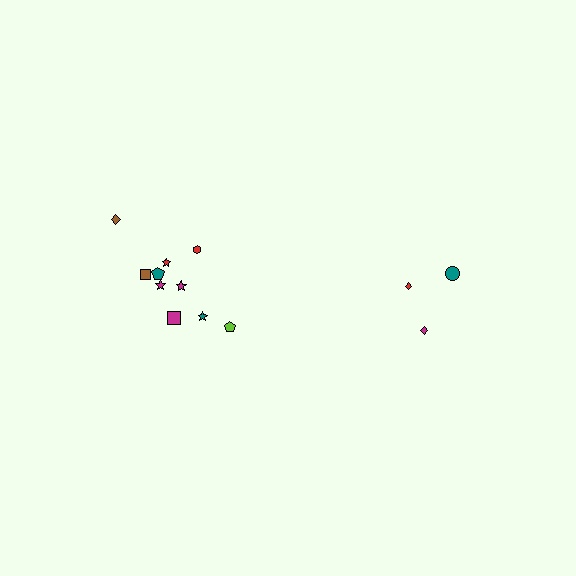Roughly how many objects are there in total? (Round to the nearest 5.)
Roughly 15 objects in total.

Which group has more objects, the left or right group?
The left group.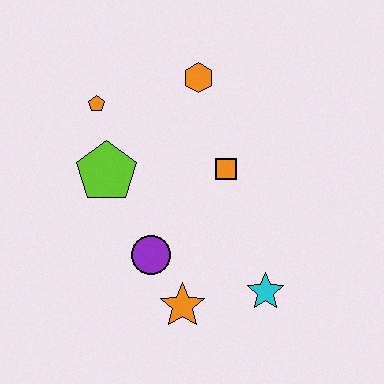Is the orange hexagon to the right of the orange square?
No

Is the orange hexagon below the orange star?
No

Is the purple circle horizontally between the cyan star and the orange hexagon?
No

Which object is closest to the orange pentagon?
The lime pentagon is closest to the orange pentagon.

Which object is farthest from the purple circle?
The orange hexagon is farthest from the purple circle.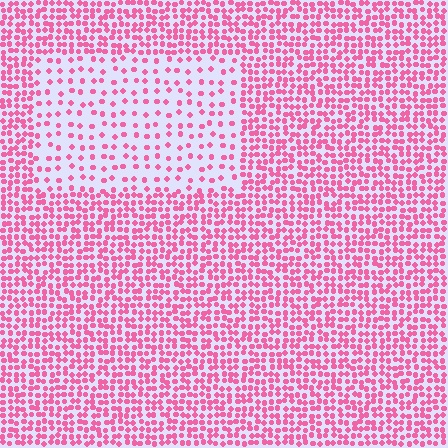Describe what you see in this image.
The image contains small pink elements arranged at two different densities. A rectangle-shaped region is visible where the elements are less densely packed than the surrounding area.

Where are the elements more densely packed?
The elements are more densely packed outside the rectangle boundary.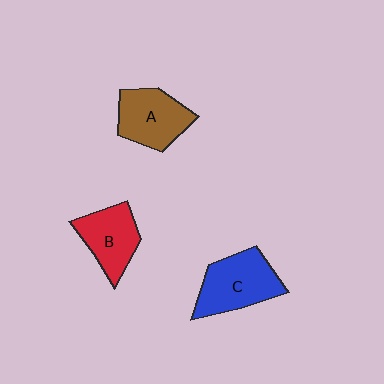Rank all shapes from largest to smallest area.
From largest to smallest: C (blue), A (brown), B (red).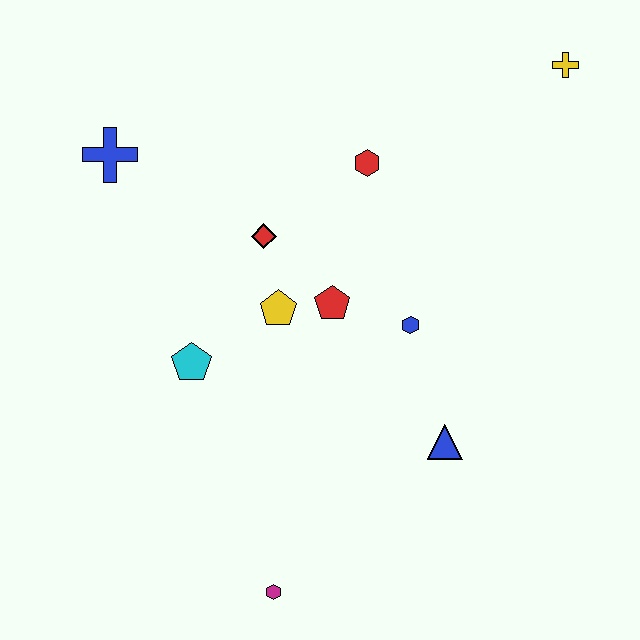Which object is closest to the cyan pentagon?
The yellow pentagon is closest to the cyan pentagon.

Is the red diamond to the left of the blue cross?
No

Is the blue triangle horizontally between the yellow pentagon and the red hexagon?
No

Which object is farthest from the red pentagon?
The yellow cross is farthest from the red pentagon.